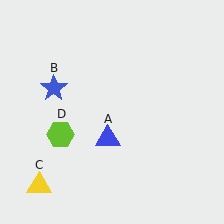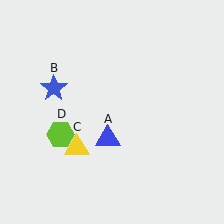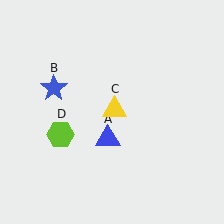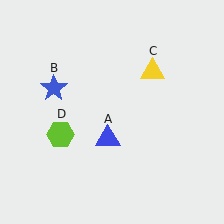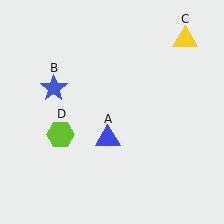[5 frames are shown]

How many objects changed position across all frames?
1 object changed position: yellow triangle (object C).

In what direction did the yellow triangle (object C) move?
The yellow triangle (object C) moved up and to the right.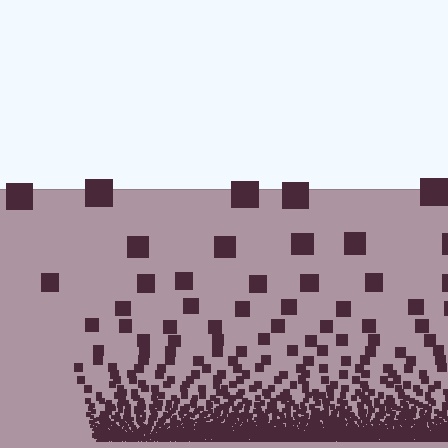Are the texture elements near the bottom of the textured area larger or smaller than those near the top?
Smaller. The gradient is inverted — elements near the bottom are smaller and denser.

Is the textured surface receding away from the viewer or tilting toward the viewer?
The surface appears to tilt toward the viewer. Texture elements get larger and sparser toward the top.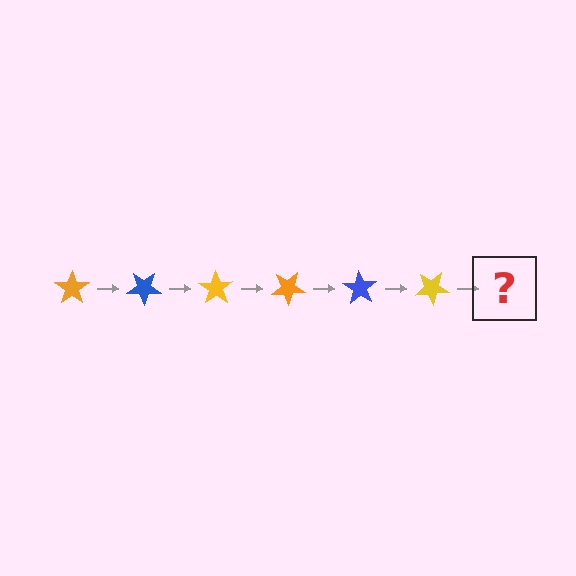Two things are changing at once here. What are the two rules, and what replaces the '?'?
The two rules are that it rotates 35 degrees each step and the color cycles through orange, blue, and yellow. The '?' should be an orange star, rotated 210 degrees from the start.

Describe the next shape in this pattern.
It should be an orange star, rotated 210 degrees from the start.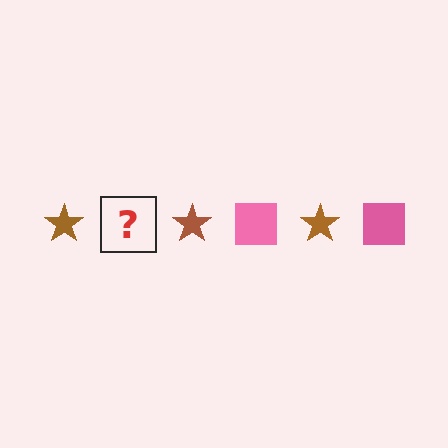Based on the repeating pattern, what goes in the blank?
The blank should be a pink square.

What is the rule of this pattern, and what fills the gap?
The rule is that the pattern alternates between brown star and pink square. The gap should be filled with a pink square.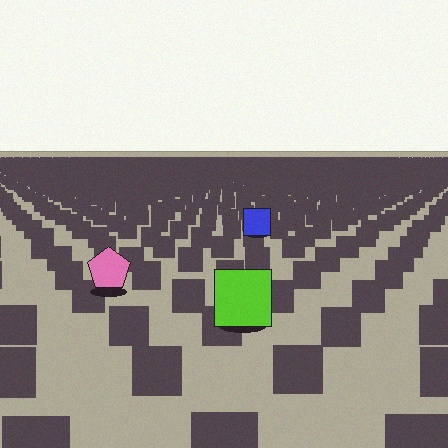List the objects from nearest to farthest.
From nearest to farthest: the lime square, the pink pentagon, the blue square.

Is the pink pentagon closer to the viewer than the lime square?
No. The lime square is closer — you can tell from the texture gradient: the ground texture is coarser near it.